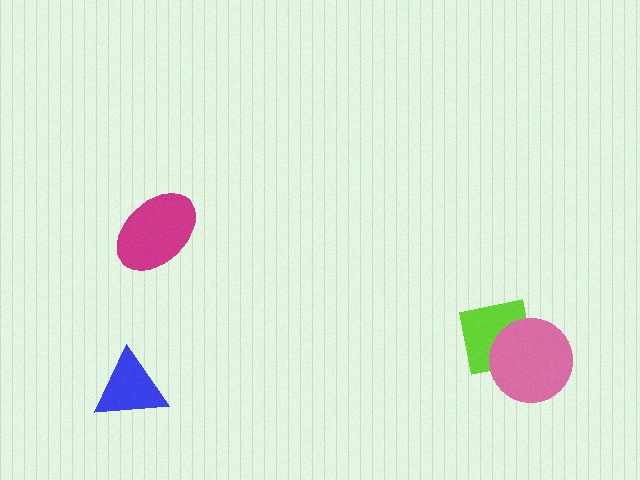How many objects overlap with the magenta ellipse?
0 objects overlap with the magenta ellipse.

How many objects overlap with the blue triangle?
0 objects overlap with the blue triangle.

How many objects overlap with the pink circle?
1 object overlaps with the pink circle.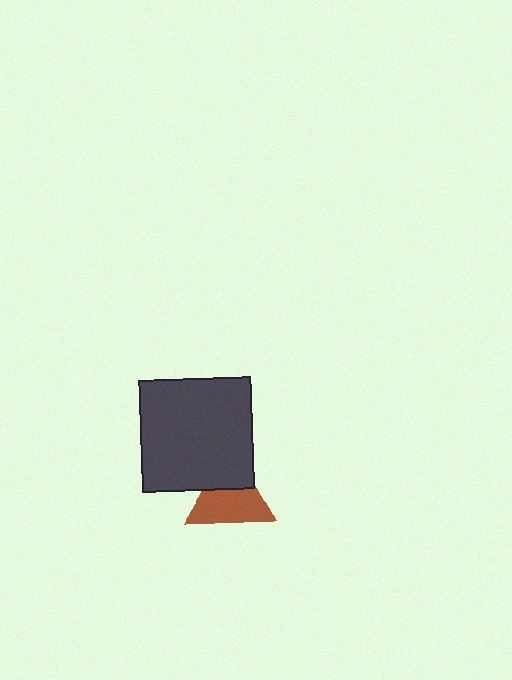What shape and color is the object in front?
The object in front is a dark gray square.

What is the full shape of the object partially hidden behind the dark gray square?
The partially hidden object is a brown triangle.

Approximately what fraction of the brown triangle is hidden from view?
Roughly 36% of the brown triangle is hidden behind the dark gray square.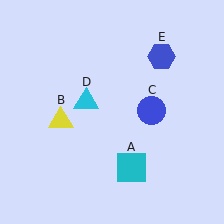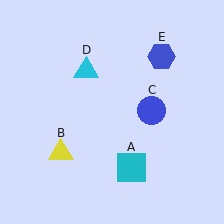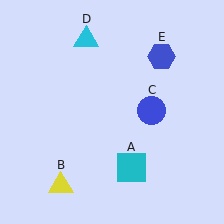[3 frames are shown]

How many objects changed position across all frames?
2 objects changed position: yellow triangle (object B), cyan triangle (object D).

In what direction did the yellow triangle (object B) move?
The yellow triangle (object B) moved down.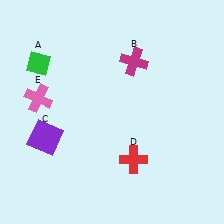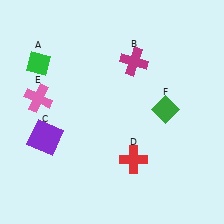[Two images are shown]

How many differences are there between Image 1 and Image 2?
There is 1 difference between the two images.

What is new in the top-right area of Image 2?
A green diamond (F) was added in the top-right area of Image 2.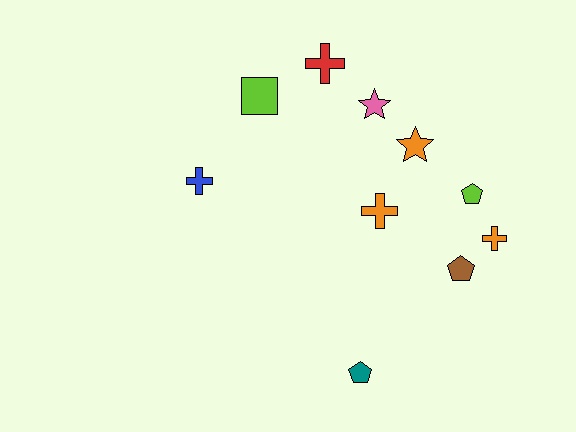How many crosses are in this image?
There are 4 crosses.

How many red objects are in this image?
There is 1 red object.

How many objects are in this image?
There are 10 objects.